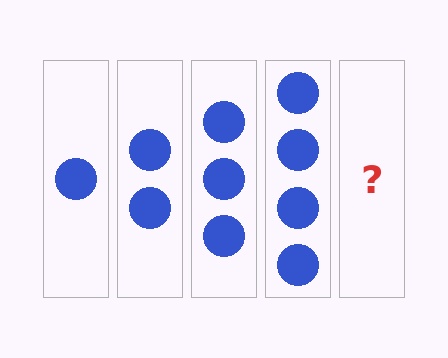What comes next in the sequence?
The next element should be 5 circles.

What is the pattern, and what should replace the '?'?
The pattern is that each step adds one more circle. The '?' should be 5 circles.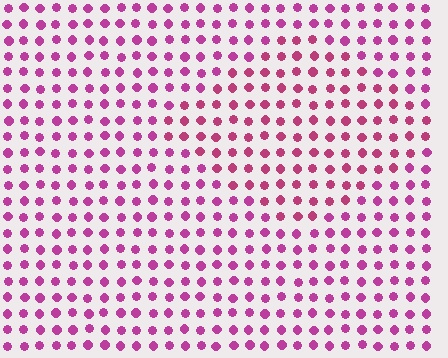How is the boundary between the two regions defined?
The boundary is defined purely by a slight shift in hue (about 17 degrees). Spacing, size, and orientation are identical on both sides.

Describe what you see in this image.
The image is filled with small magenta elements in a uniform arrangement. A diamond-shaped region is visible where the elements are tinted to a slightly different hue, forming a subtle color boundary.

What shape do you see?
I see a diamond.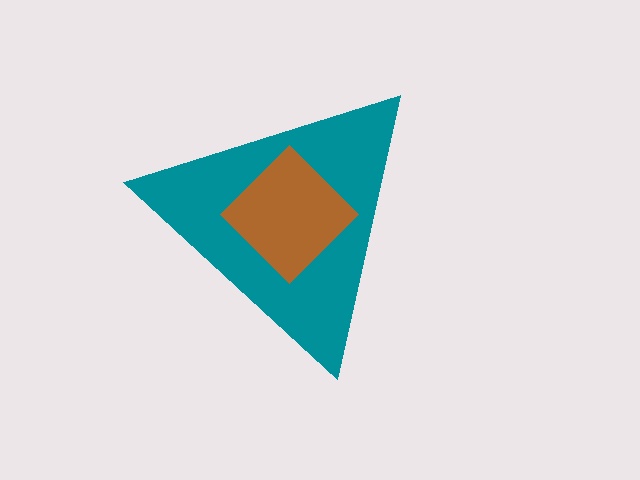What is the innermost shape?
The brown diamond.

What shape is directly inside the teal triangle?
The brown diamond.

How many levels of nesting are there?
2.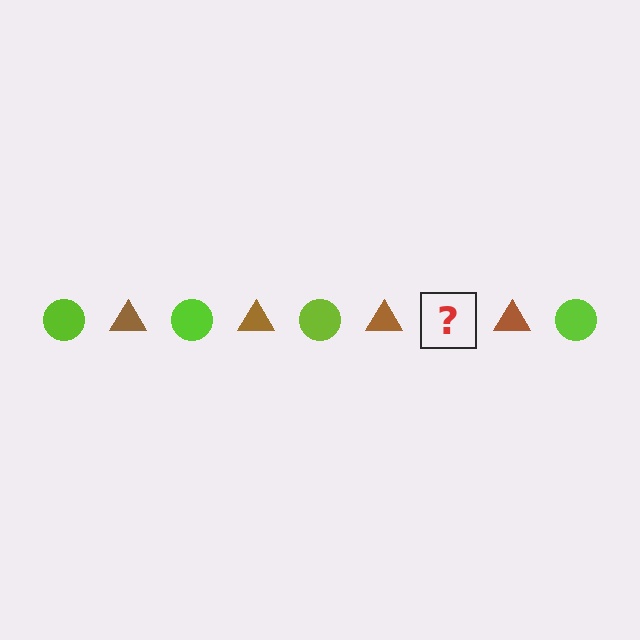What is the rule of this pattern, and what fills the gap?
The rule is that the pattern alternates between lime circle and brown triangle. The gap should be filled with a lime circle.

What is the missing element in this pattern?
The missing element is a lime circle.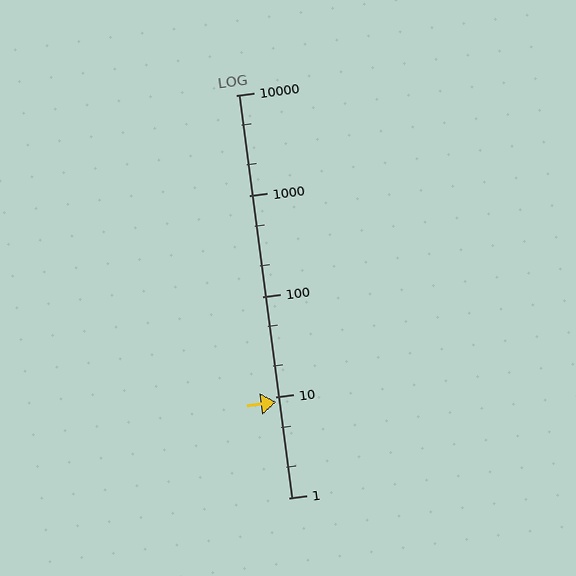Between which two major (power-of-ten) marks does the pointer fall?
The pointer is between 1 and 10.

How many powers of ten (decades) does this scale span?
The scale spans 4 decades, from 1 to 10000.